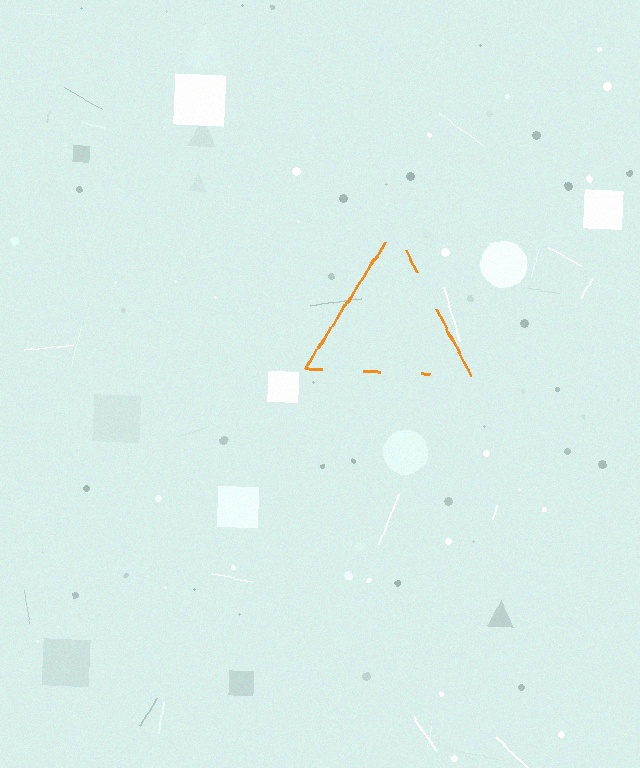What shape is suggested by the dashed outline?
The dashed outline suggests a triangle.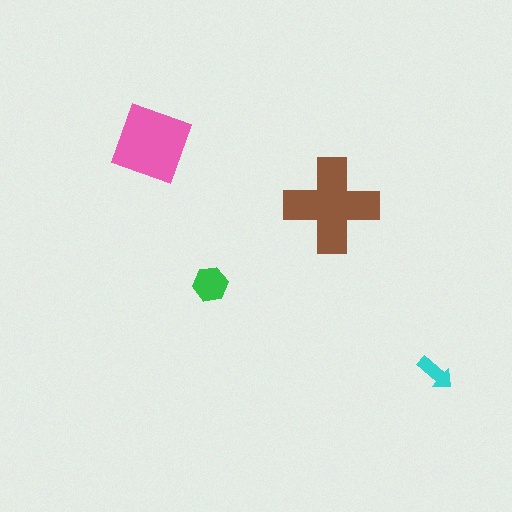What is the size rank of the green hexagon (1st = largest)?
3rd.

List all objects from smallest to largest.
The cyan arrow, the green hexagon, the pink diamond, the brown cross.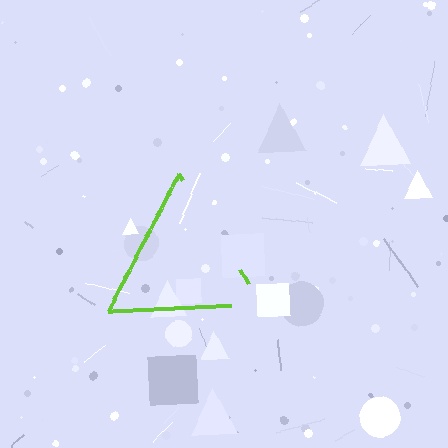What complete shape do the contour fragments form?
The contour fragments form a triangle.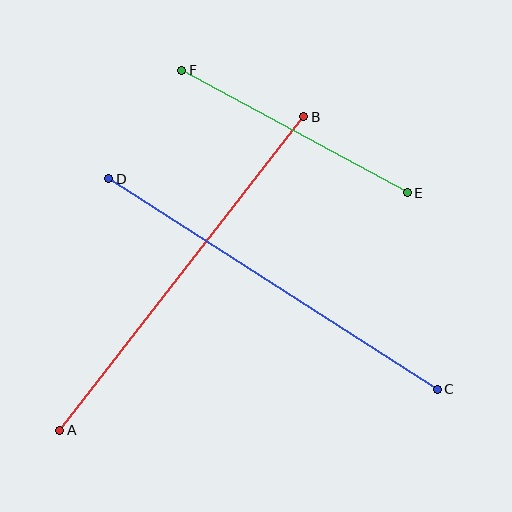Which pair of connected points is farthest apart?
Points A and B are farthest apart.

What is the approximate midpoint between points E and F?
The midpoint is at approximately (294, 132) pixels.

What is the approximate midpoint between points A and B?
The midpoint is at approximately (182, 274) pixels.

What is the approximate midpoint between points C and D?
The midpoint is at approximately (273, 284) pixels.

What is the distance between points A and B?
The distance is approximately 397 pixels.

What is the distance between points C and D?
The distance is approximately 390 pixels.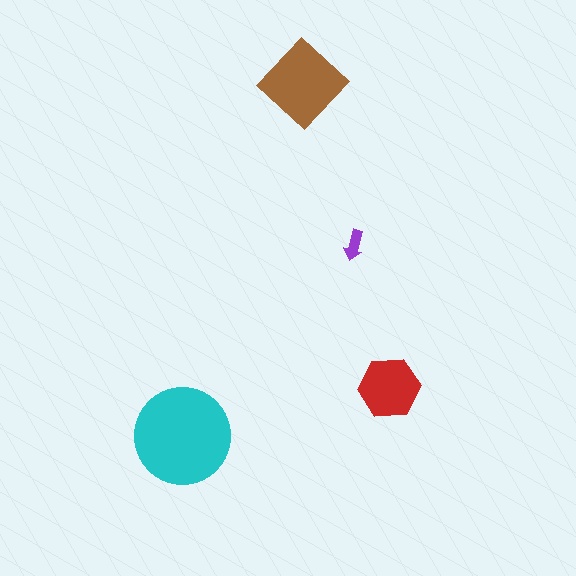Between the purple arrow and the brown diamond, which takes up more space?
The brown diamond.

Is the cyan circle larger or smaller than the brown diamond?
Larger.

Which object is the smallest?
The purple arrow.